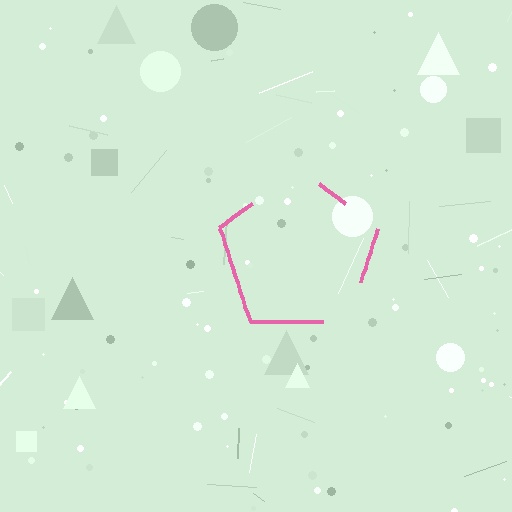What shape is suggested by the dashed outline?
The dashed outline suggests a pentagon.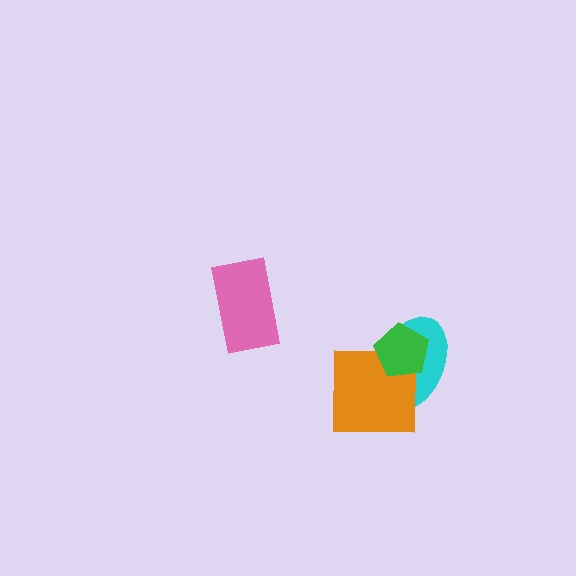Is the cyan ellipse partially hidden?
Yes, it is partially covered by another shape.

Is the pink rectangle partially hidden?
No, no other shape covers it.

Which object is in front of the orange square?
The green pentagon is in front of the orange square.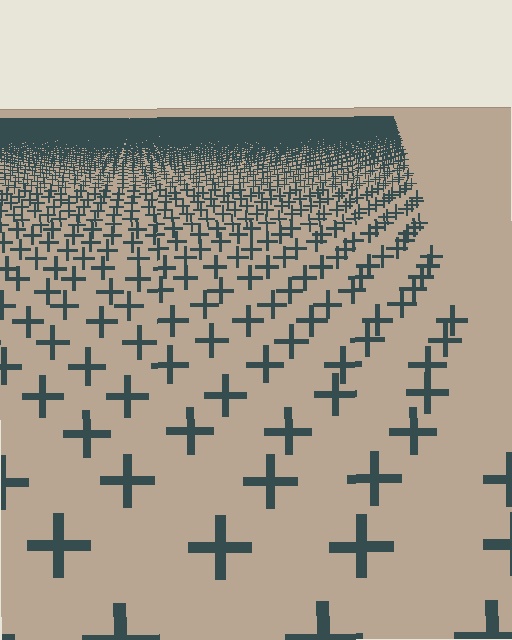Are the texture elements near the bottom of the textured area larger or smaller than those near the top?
Larger. Near the bottom, elements are closer to the viewer and appear at a bigger on-screen size.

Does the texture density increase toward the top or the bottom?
Density increases toward the top.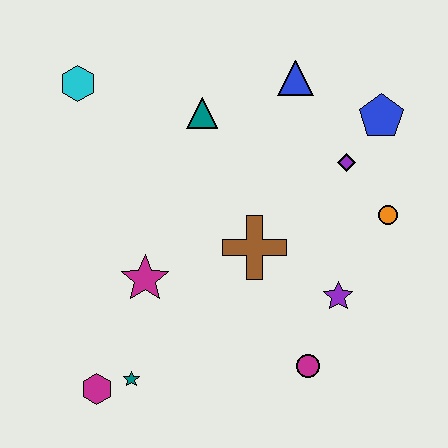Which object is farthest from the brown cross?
The cyan hexagon is farthest from the brown cross.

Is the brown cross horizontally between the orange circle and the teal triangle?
Yes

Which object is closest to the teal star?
The magenta hexagon is closest to the teal star.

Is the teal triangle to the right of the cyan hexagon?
Yes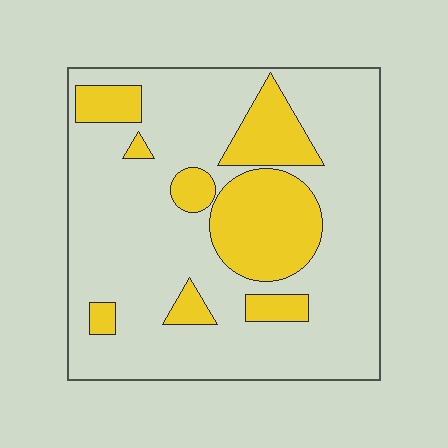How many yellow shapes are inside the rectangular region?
8.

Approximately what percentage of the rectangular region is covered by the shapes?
Approximately 25%.